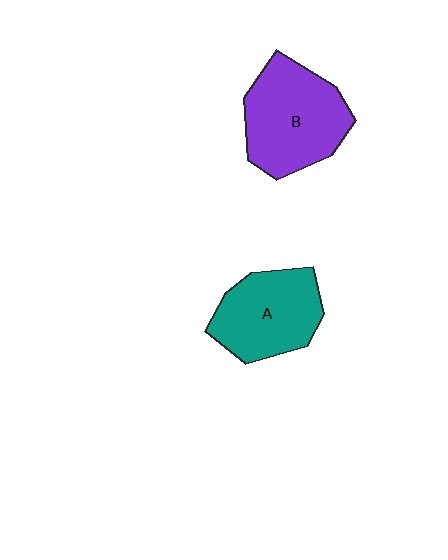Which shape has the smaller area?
Shape A (teal).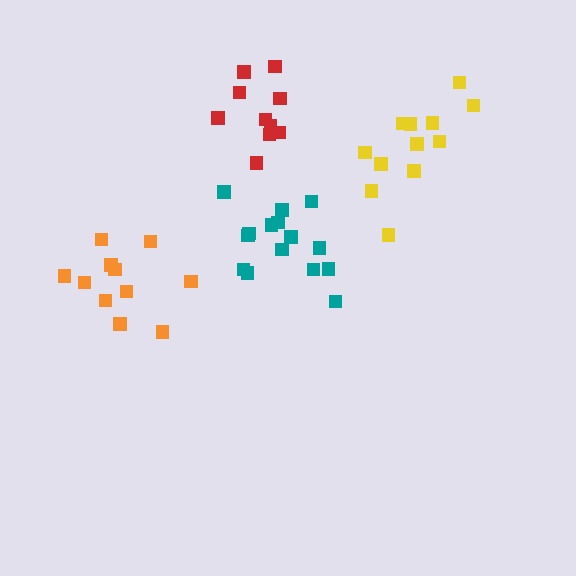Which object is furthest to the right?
The yellow cluster is rightmost.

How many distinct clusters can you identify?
There are 4 distinct clusters.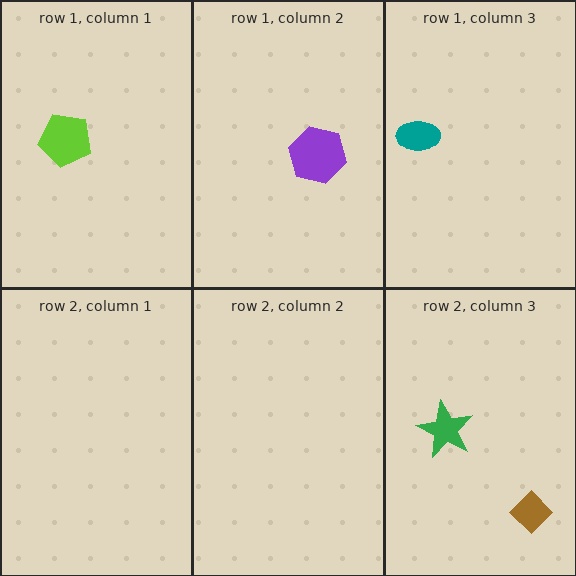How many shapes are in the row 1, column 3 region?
1.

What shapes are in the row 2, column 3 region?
The brown diamond, the green star.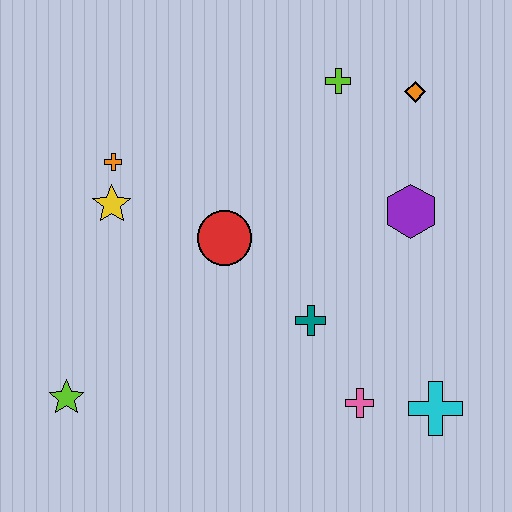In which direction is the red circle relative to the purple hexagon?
The red circle is to the left of the purple hexagon.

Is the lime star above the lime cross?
No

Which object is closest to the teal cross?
The pink cross is closest to the teal cross.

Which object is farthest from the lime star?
The orange diamond is farthest from the lime star.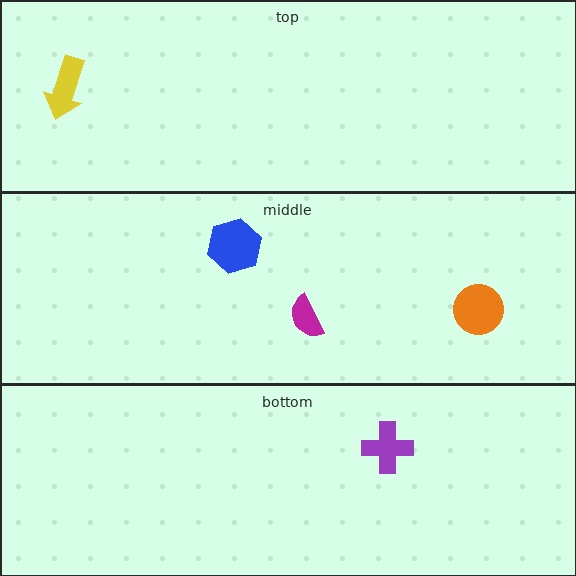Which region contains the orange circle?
The middle region.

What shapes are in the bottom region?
The purple cross.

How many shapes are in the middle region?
3.